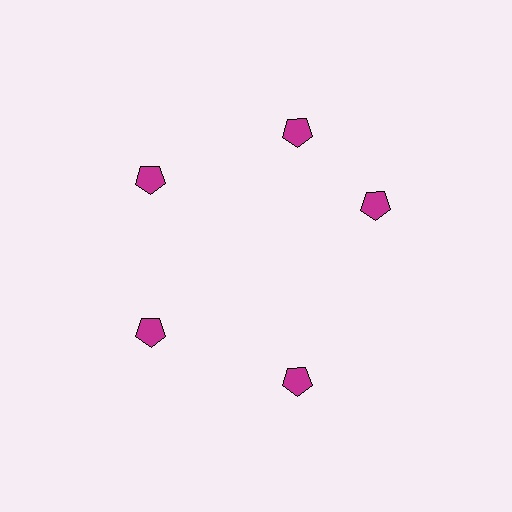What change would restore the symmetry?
The symmetry would be restored by rotating it back into even spacing with its neighbors so that all 5 pentagons sit at equal angles and equal distance from the center.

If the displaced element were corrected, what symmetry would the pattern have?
It would have 5-fold rotational symmetry — the pattern would map onto itself every 72 degrees.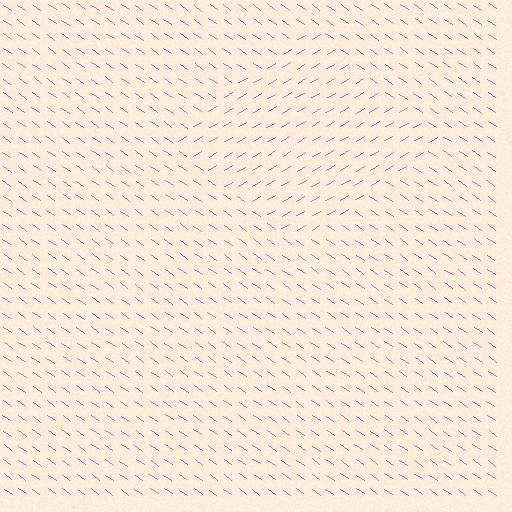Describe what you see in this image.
The image is filled with small pink line segments. A diamond region in the image has lines oriented differently from the surrounding lines, creating a visible texture boundary.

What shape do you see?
I see a diamond.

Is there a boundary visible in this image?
Yes, there is a texture boundary formed by a change in line orientation.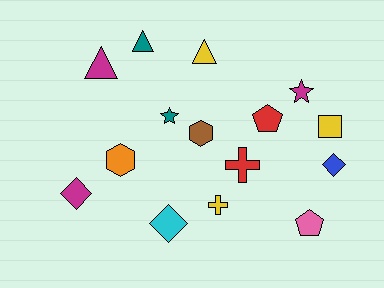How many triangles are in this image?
There are 3 triangles.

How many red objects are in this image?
There are 2 red objects.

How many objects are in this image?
There are 15 objects.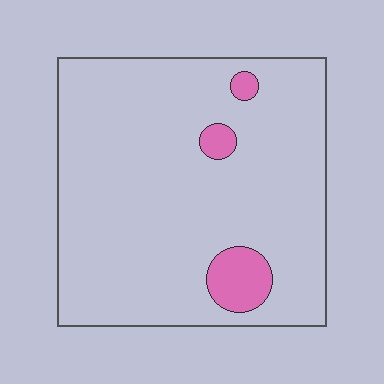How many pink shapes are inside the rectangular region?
3.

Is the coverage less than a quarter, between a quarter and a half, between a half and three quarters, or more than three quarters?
Less than a quarter.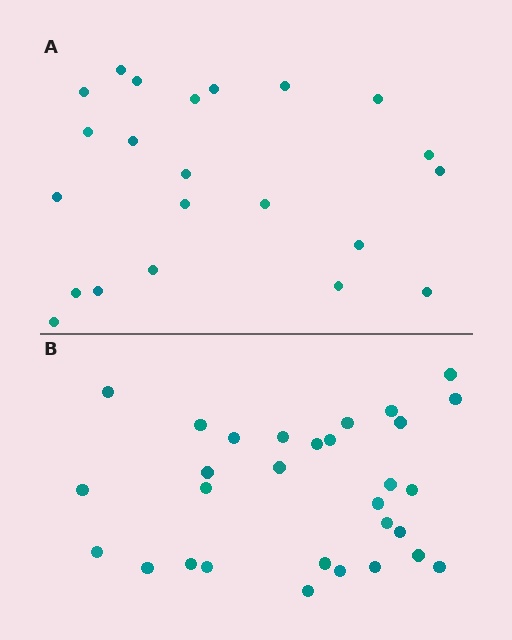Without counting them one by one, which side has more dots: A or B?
Region B (the bottom region) has more dots.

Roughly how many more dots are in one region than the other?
Region B has roughly 8 or so more dots than region A.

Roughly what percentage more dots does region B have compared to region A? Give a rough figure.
About 35% more.